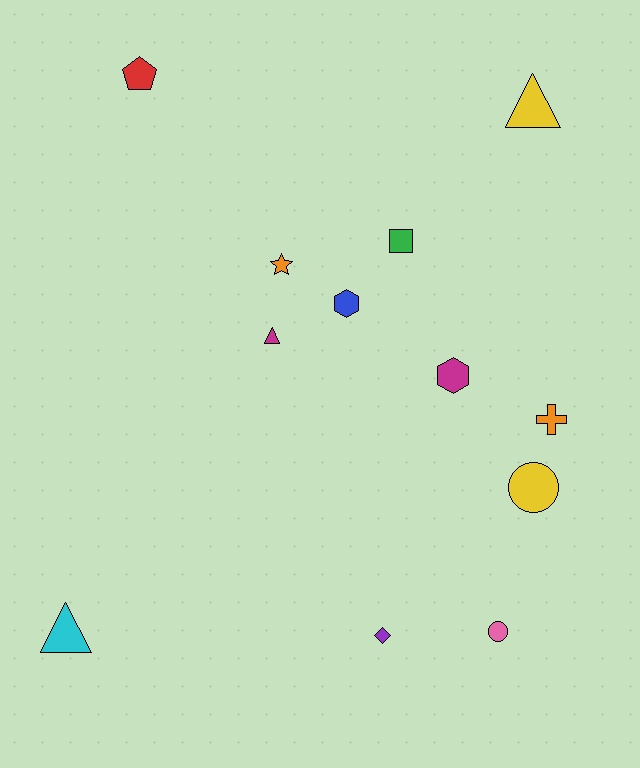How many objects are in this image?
There are 12 objects.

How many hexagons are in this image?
There are 2 hexagons.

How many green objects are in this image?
There is 1 green object.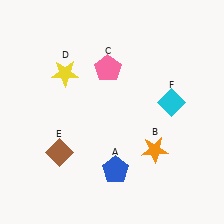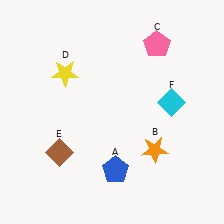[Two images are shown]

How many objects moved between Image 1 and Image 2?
1 object moved between the two images.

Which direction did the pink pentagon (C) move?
The pink pentagon (C) moved right.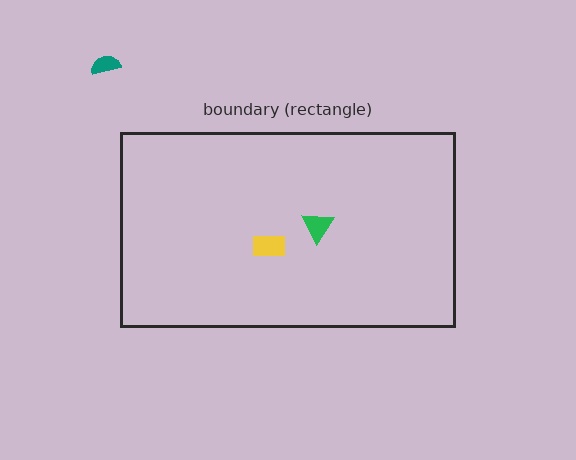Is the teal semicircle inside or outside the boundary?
Outside.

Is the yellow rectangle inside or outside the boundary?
Inside.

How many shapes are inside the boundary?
2 inside, 1 outside.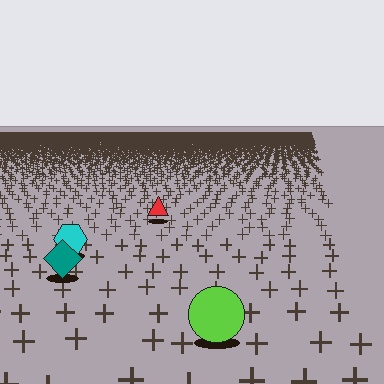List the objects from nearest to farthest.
From nearest to farthest: the lime circle, the teal diamond, the cyan hexagon, the red triangle.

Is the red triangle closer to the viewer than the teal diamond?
No. The teal diamond is closer — you can tell from the texture gradient: the ground texture is coarser near it.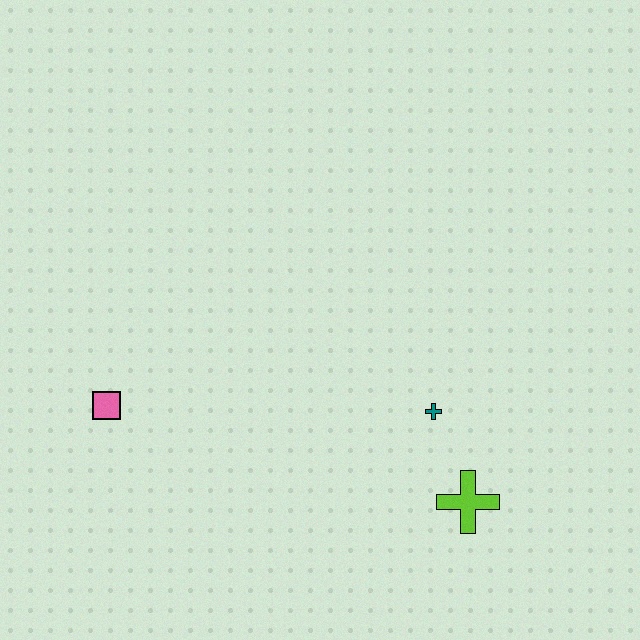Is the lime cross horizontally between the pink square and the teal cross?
No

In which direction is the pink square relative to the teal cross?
The pink square is to the left of the teal cross.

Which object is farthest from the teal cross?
The pink square is farthest from the teal cross.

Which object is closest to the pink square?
The teal cross is closest to the pink square.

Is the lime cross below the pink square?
Yes